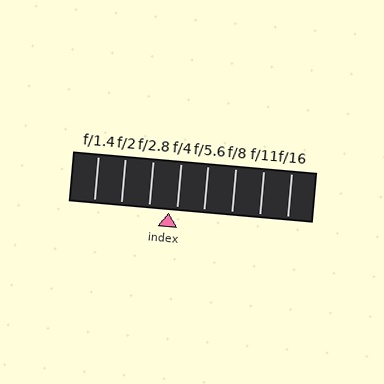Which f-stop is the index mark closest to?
The index mark is closest to f/4.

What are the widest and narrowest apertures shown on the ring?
The widest aperture shown is f/1.4 and the narrowest is f/16.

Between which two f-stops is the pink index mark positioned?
The index mark is between f/2.8 and f/4.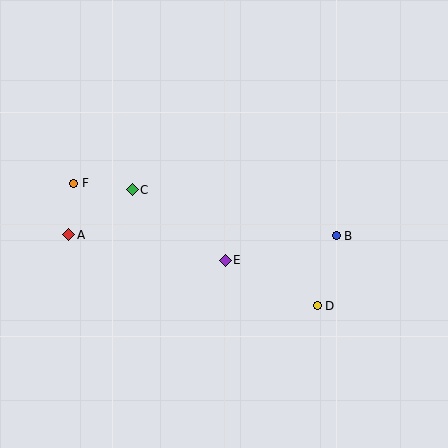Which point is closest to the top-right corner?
Point B is closest to the top-right corner.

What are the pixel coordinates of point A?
Point A is at (69, 235).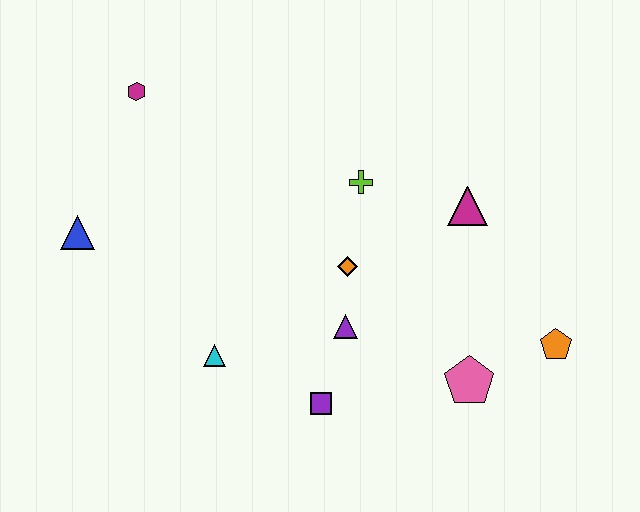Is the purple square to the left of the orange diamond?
Yes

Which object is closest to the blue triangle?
The magenta hexagon is closest to the blue triangle.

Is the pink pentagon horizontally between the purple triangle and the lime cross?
No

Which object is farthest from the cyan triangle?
The orange pentagon is farthest from the cyan triangle.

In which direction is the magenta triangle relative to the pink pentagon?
The magenta triangle is above the pink pentagon.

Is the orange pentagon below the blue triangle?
Yes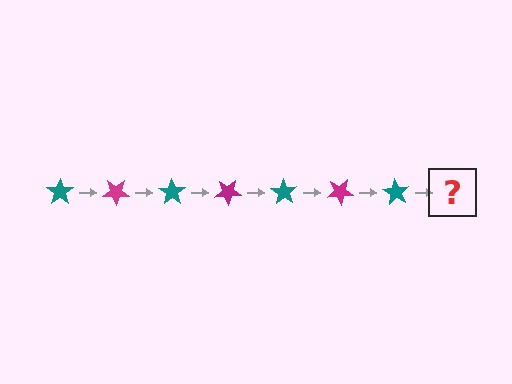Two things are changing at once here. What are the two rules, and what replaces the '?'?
The two rules are that it rotates 35 degrees each step and the color cycles through teal and magenta. The '?' should be a magenta star, rotated 245 degrees from the start.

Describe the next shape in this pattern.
It should be a magenta star, rotated 245 degrees from the start.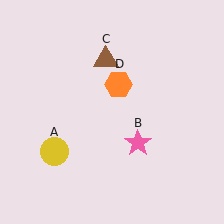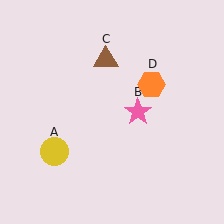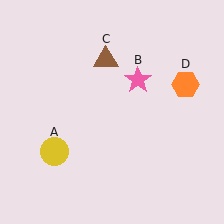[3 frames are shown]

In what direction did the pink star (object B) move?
The pink star (object B) moved up.